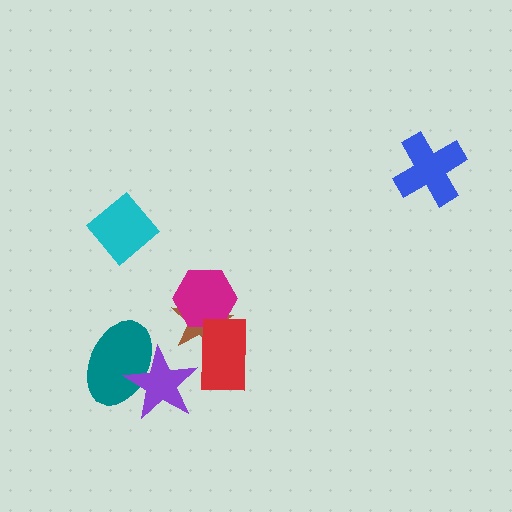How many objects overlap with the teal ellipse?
1 object overlaps with the teal ellipse.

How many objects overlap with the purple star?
1 object overlaps with the purple star.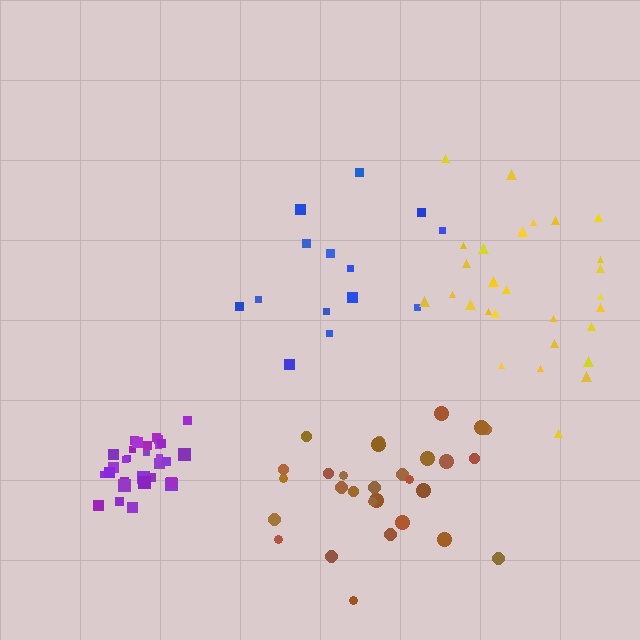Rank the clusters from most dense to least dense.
purple, brown, yellow, blue.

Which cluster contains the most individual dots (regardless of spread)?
Purple (31).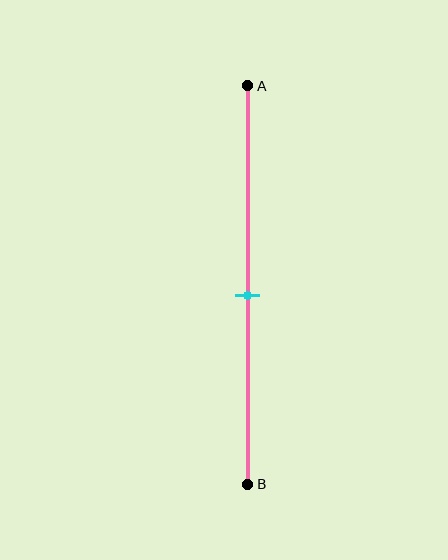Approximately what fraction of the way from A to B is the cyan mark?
The cyan mark is approximately 55% of the way from A to B.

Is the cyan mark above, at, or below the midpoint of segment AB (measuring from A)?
The cyan mark is approximately at the midpoint of segment AB.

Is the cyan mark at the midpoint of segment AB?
Yes, the mark is approximately at the midpoint.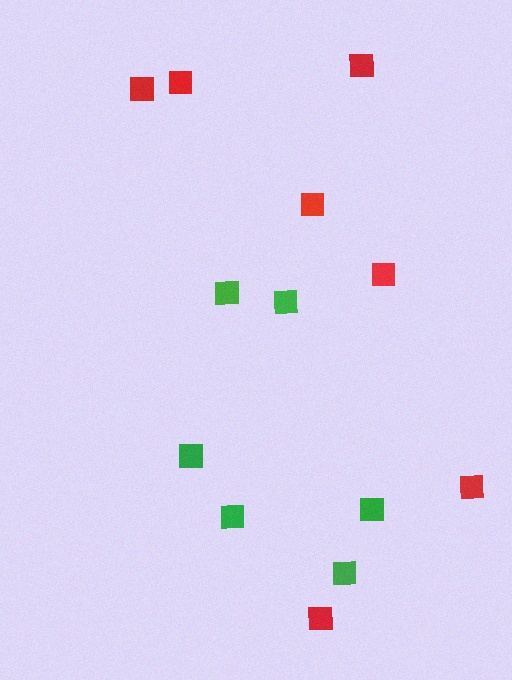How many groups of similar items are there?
There are 2 groups: one group of green squares (6) and one group of red squares (7).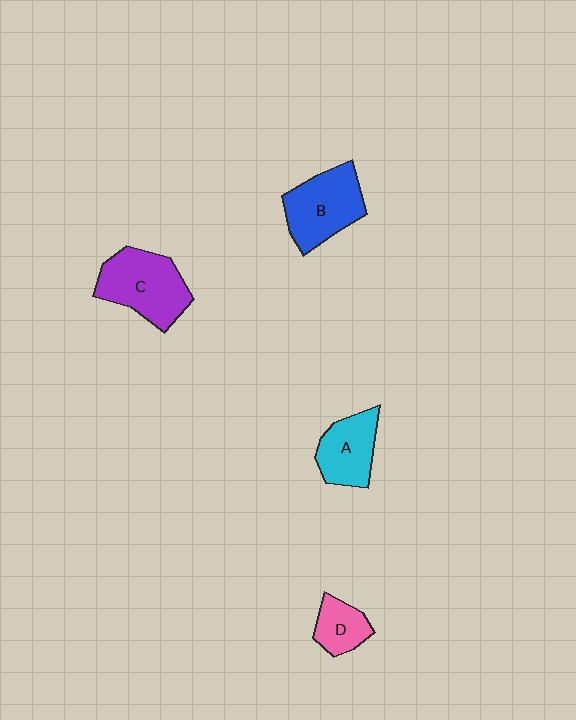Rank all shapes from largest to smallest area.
From largest to smallest: C (purple), B (blue), A (cyan), D (pink).